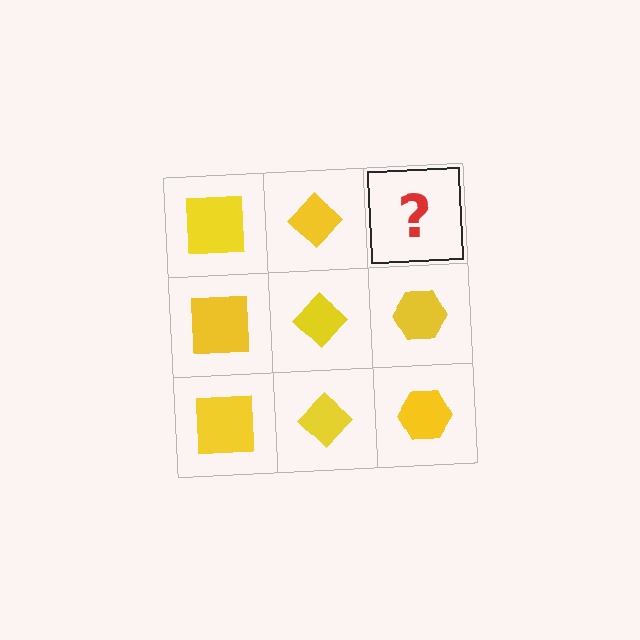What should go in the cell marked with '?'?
The missing cell should contain a yellow hexagon.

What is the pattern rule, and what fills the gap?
The rule is that each column has a consistent shape. The gap should be filled with a yellow hexagon.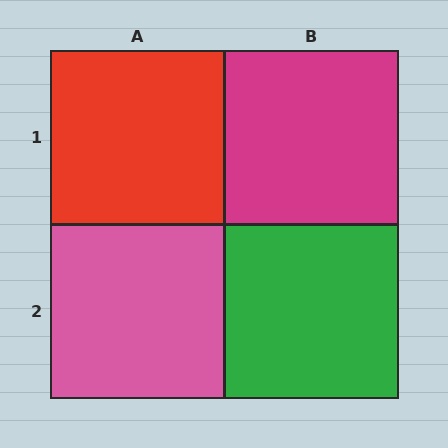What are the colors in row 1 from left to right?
Red, magenta.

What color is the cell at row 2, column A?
Pink.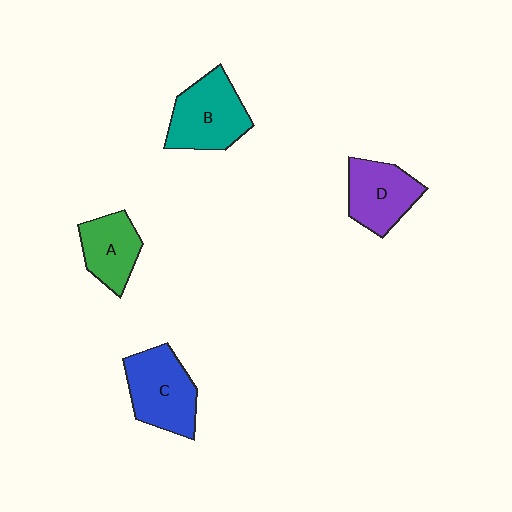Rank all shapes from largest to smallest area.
From largest to smallest: B (teal), C (blue), D (purple), A (green).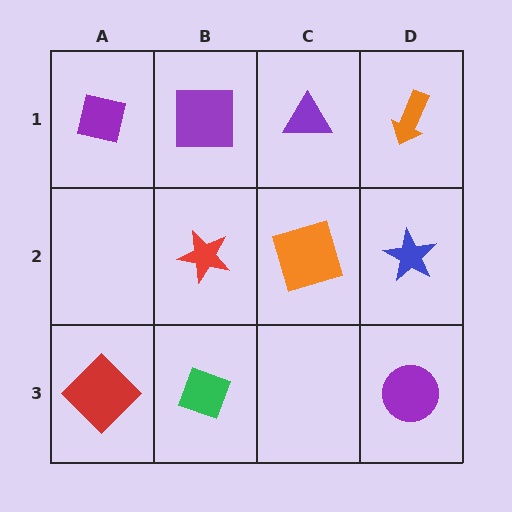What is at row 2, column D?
A blue star.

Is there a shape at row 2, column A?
No, that cell is empty.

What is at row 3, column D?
A purple circle.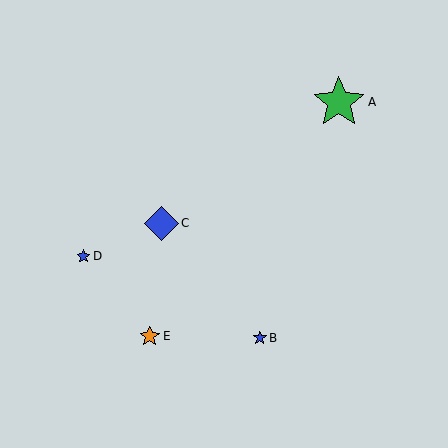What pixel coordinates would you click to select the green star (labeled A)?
Click at (339, 102) to select the green star A.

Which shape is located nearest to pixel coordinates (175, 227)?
The blue diamond (labeled C) at (162, 223) is nearest to that location.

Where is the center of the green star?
The center of the green star is at (339, 102).